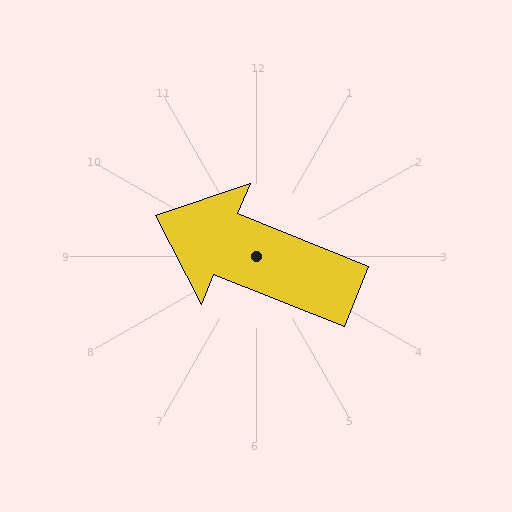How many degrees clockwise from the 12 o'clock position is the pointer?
Approximately 292 degrees.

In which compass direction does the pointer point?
West.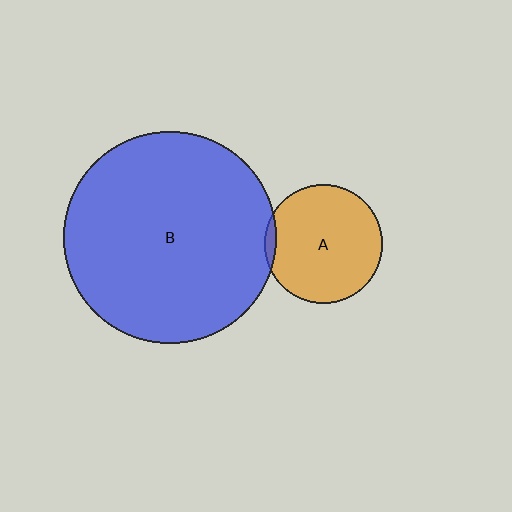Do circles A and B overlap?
Yes.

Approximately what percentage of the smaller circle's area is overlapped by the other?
Approximately 5%.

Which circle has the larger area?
Circle B (blue).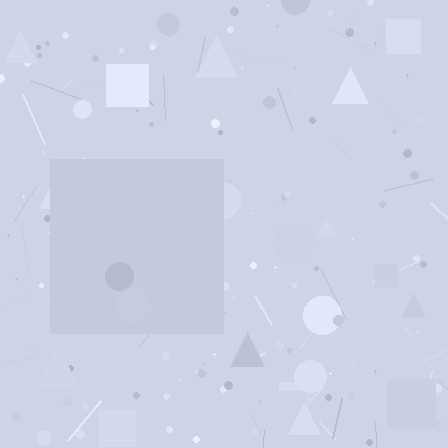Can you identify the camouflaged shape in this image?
The camouflaged shape is a square.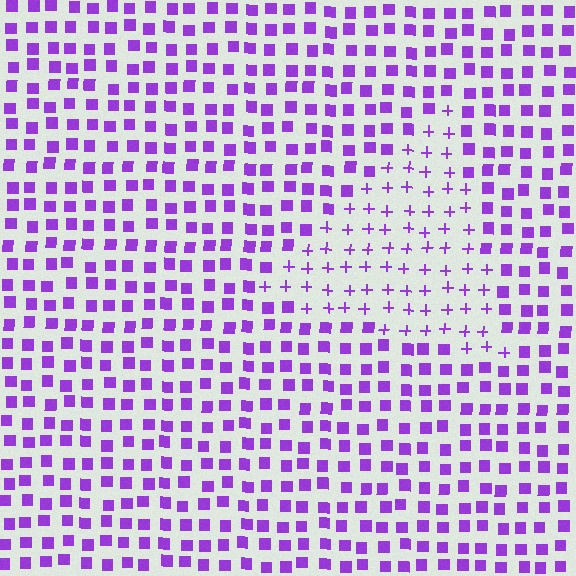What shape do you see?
I see a triangle.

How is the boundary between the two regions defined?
The boundary is defined by a change in element shape: plus signs inside vs. squares outside. All elements share the same color and spacing.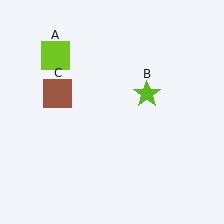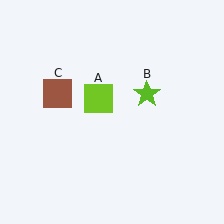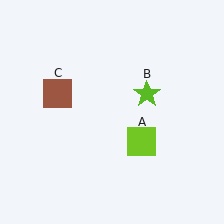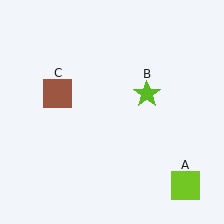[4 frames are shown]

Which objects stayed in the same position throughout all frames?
Lime star (object B) and brown square (object C) remained stationary.